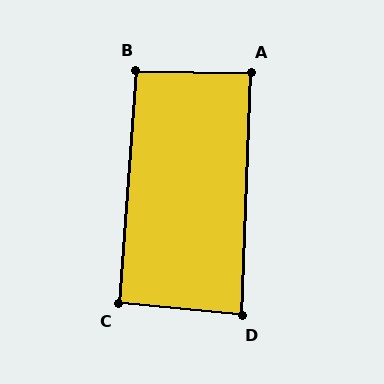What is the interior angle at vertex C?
Approximately 91 degrees (approximately right).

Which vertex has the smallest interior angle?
D, at approximately 86 degrees.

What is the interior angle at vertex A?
Approximately 89 degrees (approximately right).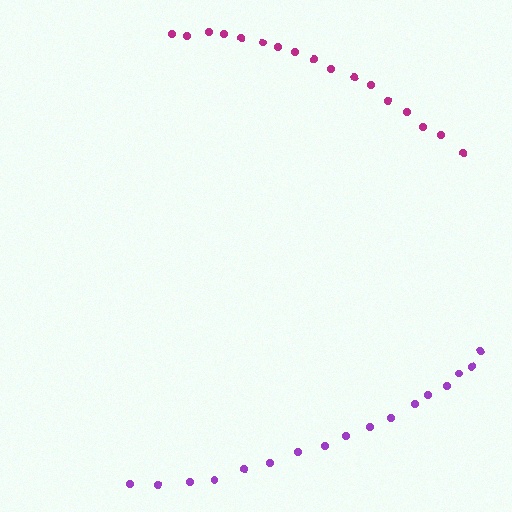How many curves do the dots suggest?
There are 2 distinct paths.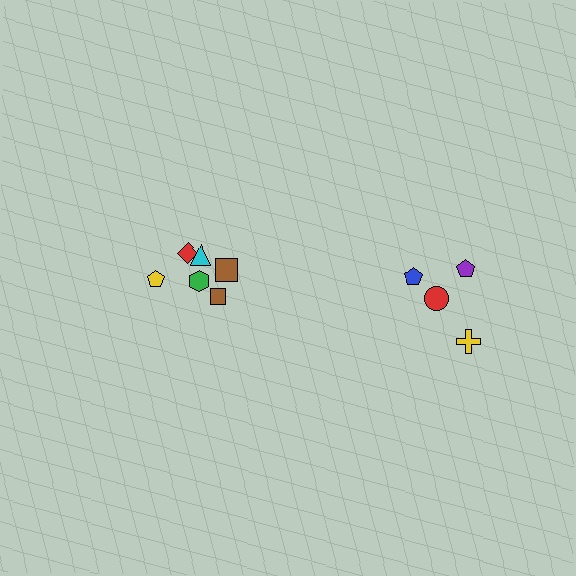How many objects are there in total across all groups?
There are 10 objects.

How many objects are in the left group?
There are 6 objects.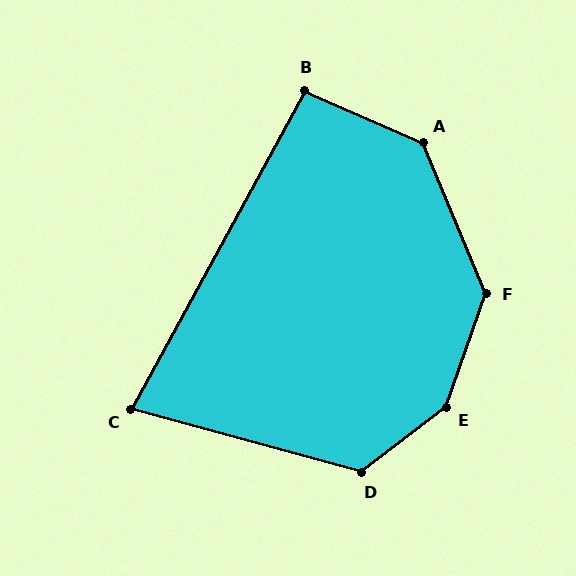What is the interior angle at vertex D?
Approximately 127 degrees (obtuse).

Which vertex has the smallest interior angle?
C, at approximately 77 degrees.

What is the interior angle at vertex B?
Approximately 95 degrees (approximately right).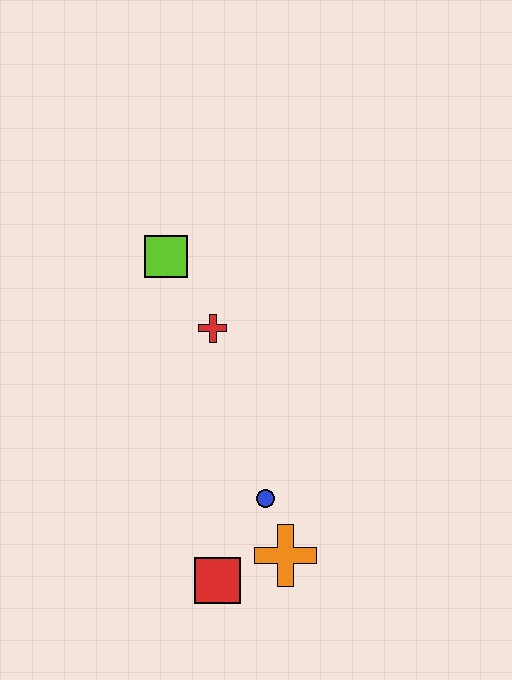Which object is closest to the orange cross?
The blue circle is closest to the orange cross.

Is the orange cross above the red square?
Yes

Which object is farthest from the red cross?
The red square is farthest from the red cross.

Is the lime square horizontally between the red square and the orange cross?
No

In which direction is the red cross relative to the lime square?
The red cross is below the lime square.